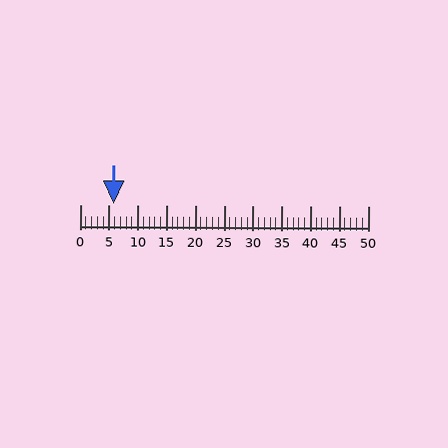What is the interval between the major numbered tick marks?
The major tick marks are spaced 5 units apart.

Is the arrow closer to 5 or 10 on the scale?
The arrow is closer to 5.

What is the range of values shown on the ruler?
The ruler shows values from 0 to 50.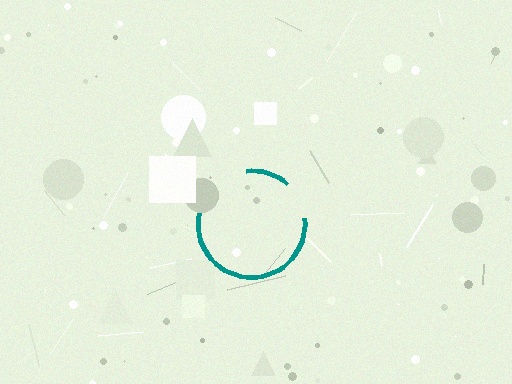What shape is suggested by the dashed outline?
The dashed outline suggests a circle.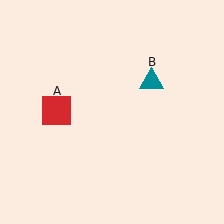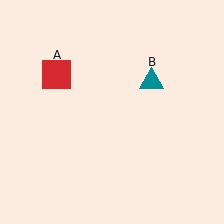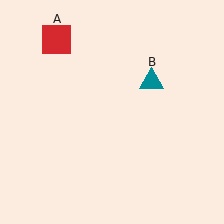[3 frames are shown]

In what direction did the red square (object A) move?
The red square (object A) moved up.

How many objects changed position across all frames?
1 object changed position: red square (object A).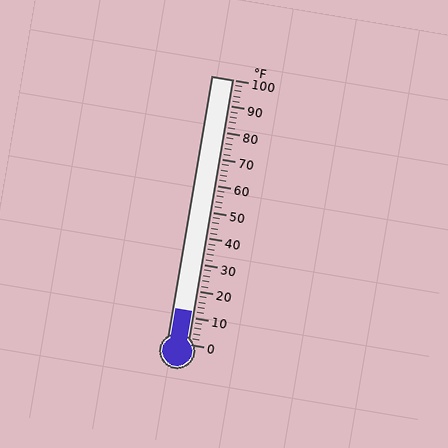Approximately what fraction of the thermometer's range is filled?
The thermometer is filled to approximately 10% of its range.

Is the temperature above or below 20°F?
The temperature is below 20°F.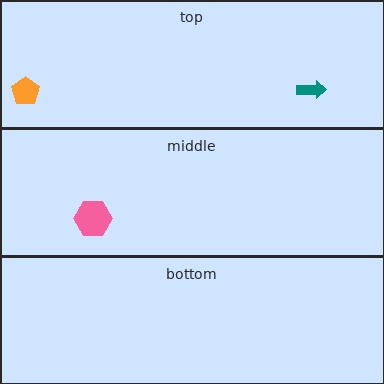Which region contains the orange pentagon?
The top region.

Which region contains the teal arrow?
The top region.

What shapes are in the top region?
The teal arrow, the orange pentagon.